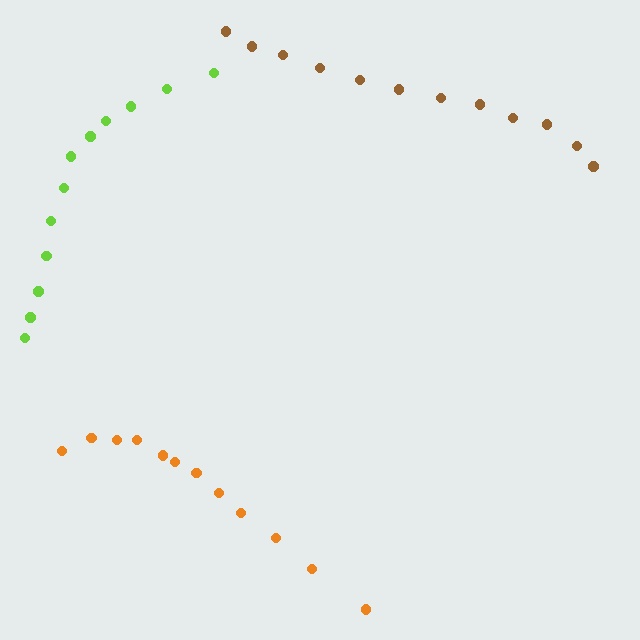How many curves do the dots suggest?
There are 3 distinct paths.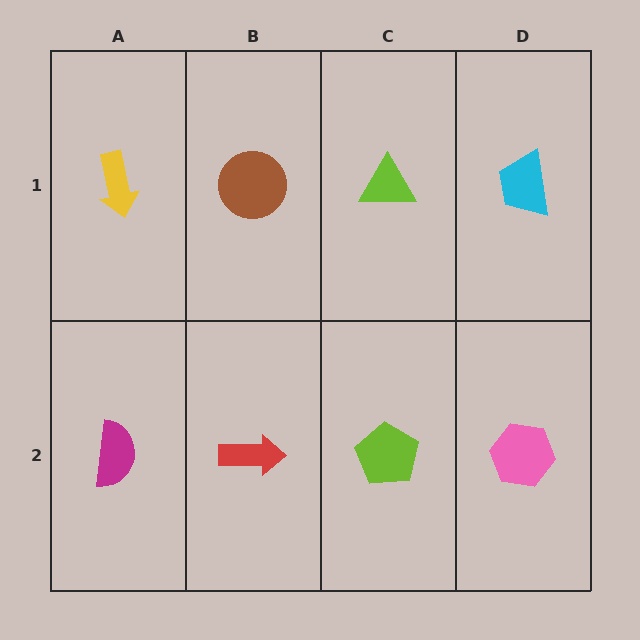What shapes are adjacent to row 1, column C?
A lime pentagon (row 2, column C), a brown circle (row 1, column B), a cyan trapezoid (row 1, column D).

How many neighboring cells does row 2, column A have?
2.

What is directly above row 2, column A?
A yellow arrow.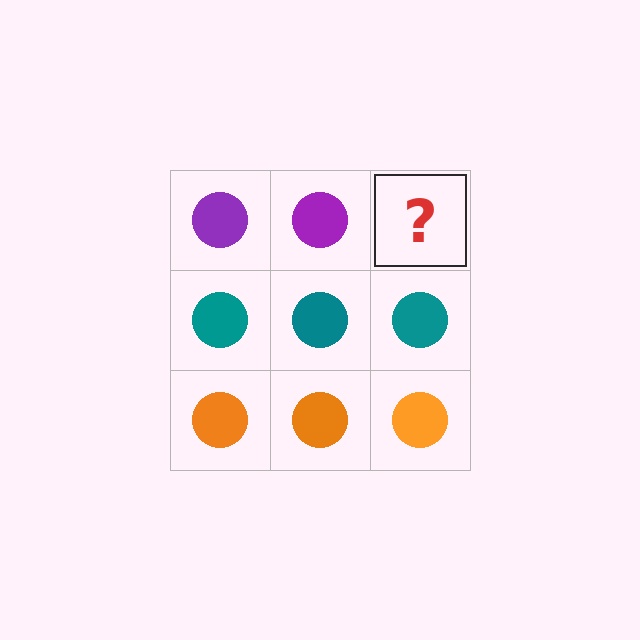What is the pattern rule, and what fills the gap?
The rule is that each row has a consistent color. The gap should be filled with a purple circle.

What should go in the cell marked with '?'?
The missing cell should contain a purple circle.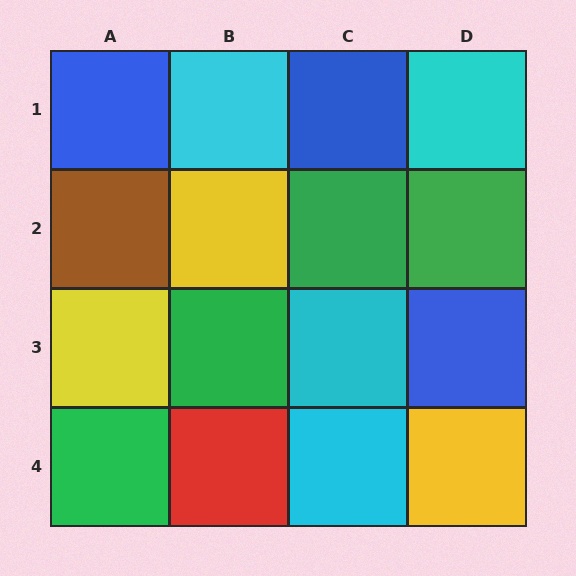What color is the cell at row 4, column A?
Green.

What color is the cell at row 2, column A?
Brown.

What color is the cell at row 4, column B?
Red.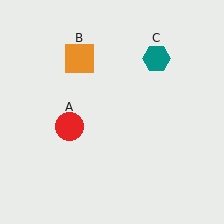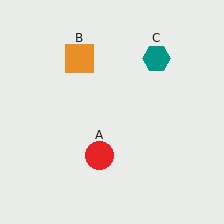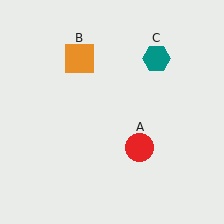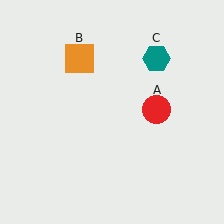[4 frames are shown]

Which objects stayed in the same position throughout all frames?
Orange square (object B) and teal hexagon (object C) remained stationary.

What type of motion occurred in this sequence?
The red circle (object A) rotated counterclockwise around the center of the scene.